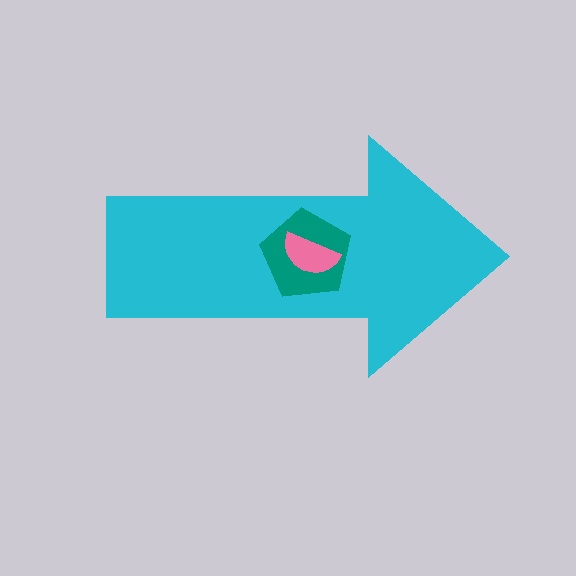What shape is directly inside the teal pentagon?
The pink semicircle.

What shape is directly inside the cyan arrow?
The teal pentagon.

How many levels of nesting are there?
3.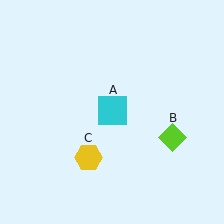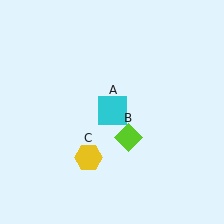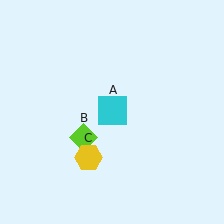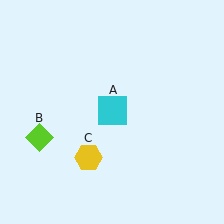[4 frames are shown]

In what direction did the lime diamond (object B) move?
The lime diamond (object B) moved left.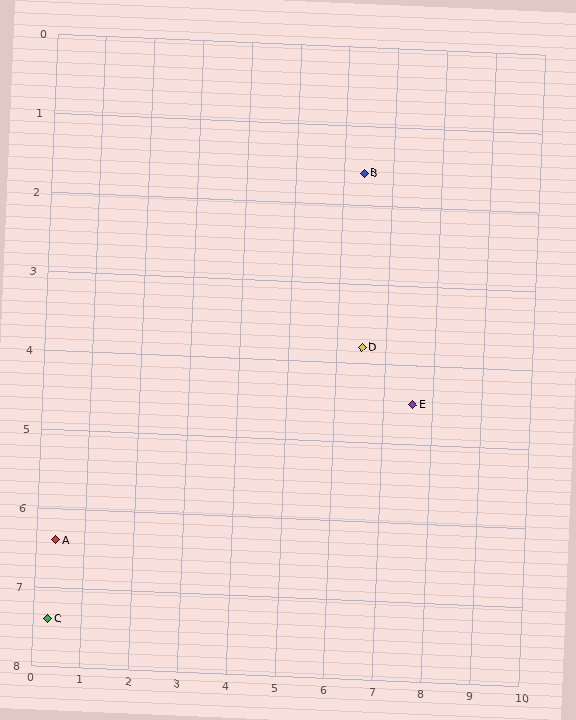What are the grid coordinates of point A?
Point A is at approximately (0.4, 6.4).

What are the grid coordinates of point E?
Point E is at approximately (7.6, 4.5).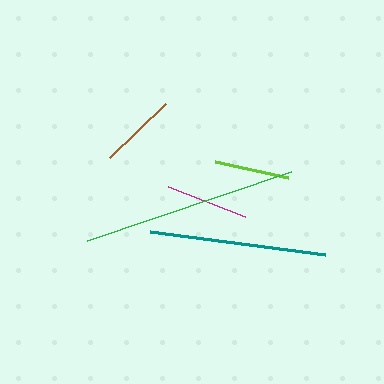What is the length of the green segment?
The green segment is approximately 215 pixels long.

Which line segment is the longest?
The green line is the longest at approximately 215 pixels.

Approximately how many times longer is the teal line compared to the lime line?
The teal line is approximately 2.3 times the length of the lime line.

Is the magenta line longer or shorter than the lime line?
The magenta line is longer than the lime line.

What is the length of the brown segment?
The brown segment is approximately 78 pixels long.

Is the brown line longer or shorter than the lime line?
The brown line is longer than the lime line.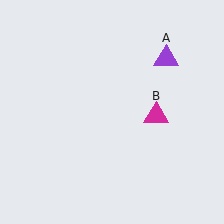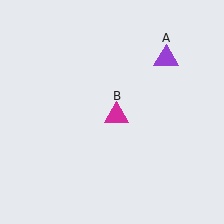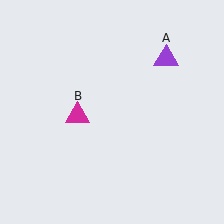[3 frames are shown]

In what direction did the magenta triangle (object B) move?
The magenta triangle (object B) moved left.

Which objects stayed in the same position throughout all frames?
Purple triangle (object A) remained stationary.